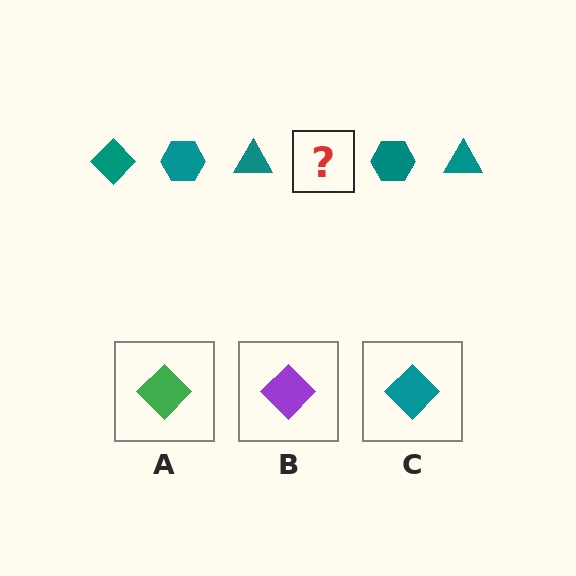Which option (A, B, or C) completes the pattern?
C.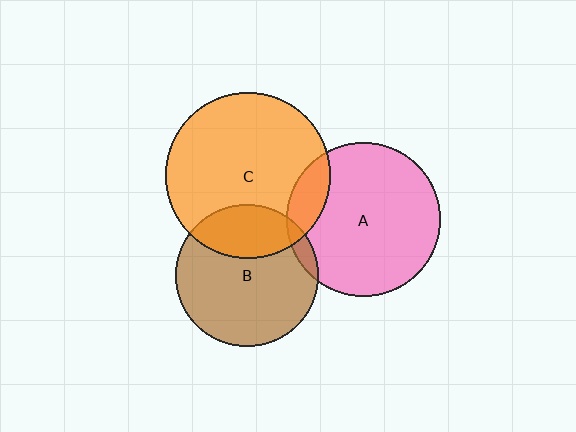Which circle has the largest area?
Circle C (orange).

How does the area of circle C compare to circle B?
Approximately 1.3 times.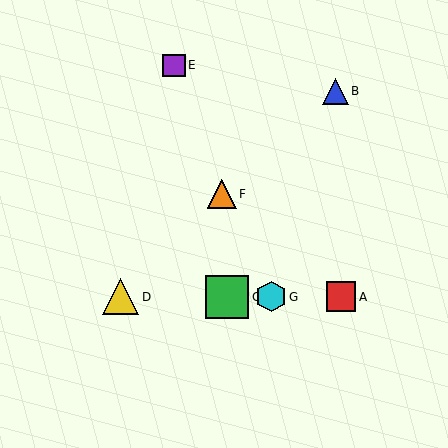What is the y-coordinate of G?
Object G is at y≈297.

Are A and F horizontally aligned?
No, A is at y≈297 and F is at y≈194.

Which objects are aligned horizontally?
Objects A, C, D, G are aligned horizontally.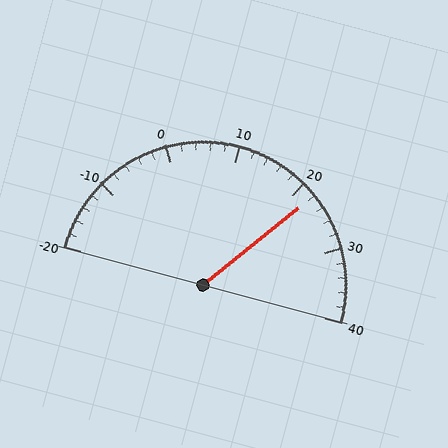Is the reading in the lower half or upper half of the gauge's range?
The reading is in the upper half of the range (-20 to 40).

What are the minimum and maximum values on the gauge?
The gauge ranges from -20 to 40.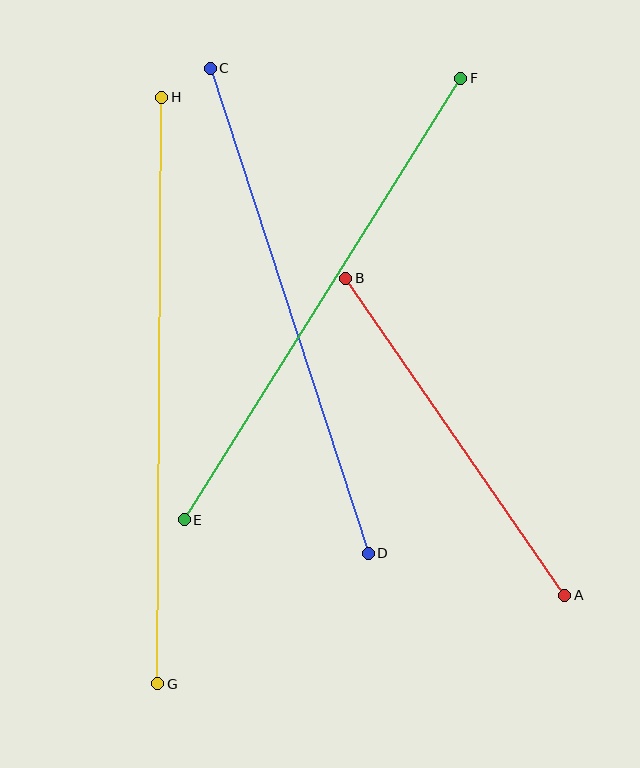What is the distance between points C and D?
The distance is approximately 510 pixels.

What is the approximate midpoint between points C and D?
The midpoint is at approximately (289, 311) pixels.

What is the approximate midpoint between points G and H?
The midpoint is at approximately (160, 390) pixels.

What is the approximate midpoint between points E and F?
The midpoint is at approximately (322, 299) pixels.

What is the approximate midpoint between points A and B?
The midpoint is at approximately (455, 437) pixels.